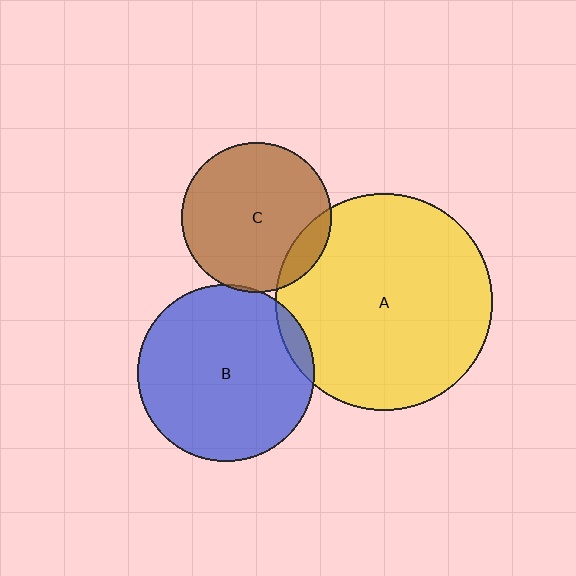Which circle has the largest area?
Circle A (yellow).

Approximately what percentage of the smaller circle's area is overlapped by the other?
Approximately 5%.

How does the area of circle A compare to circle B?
Approximately 1.5 times.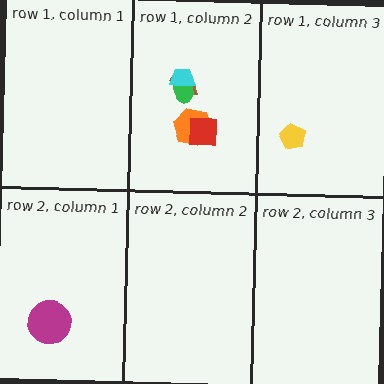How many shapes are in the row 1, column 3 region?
1.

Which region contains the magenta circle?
The row 2, column 1 region.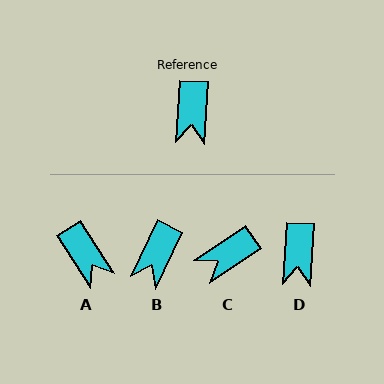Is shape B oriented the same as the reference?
No, it is off by about 22 degrees.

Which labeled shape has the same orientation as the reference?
D.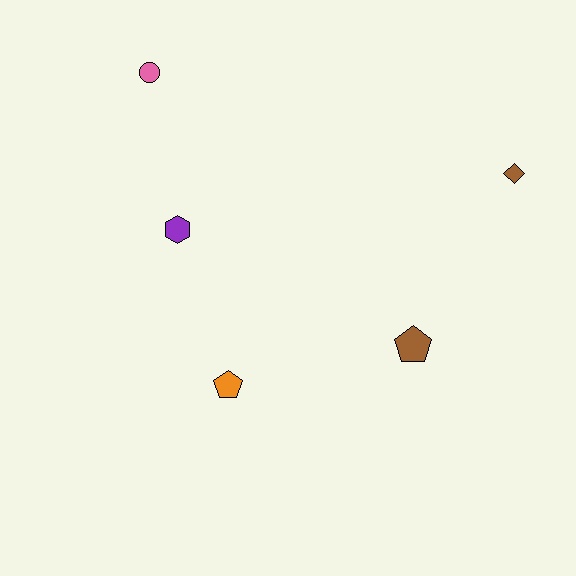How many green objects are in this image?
There are no green objects.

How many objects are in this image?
There are 5 objects.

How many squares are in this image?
There are no squares.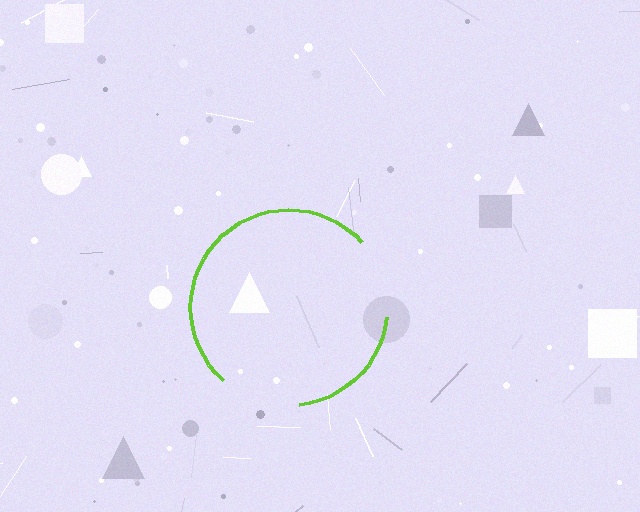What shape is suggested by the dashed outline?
The dashed outline suggests a circle.